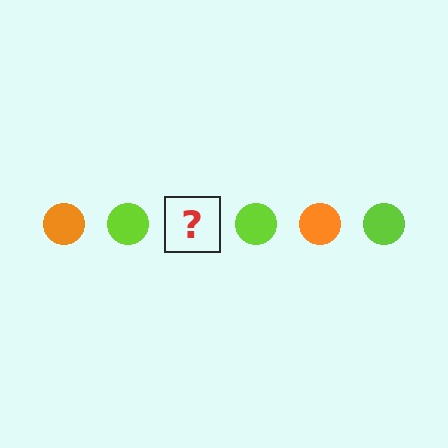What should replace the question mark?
The question mark should be replaced with an orange circle.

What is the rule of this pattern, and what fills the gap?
The rule is that the pattern cycles through orange, lime circles. The gap should be filled with an orange circle.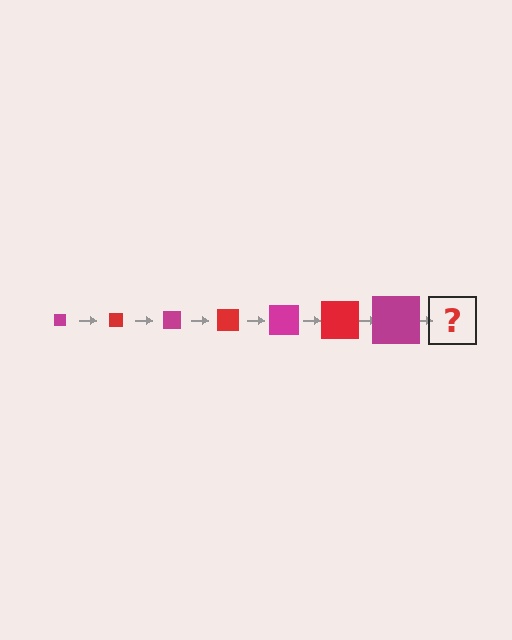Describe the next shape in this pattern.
It should be a red square, larger than the previous one.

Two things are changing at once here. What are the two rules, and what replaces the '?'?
The two rules are that the square grows larger each step and the color cycles through magenta and red. The '?' should be a red square, larger than the previous one.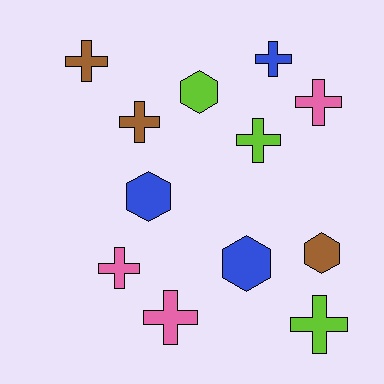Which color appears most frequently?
Brown, with 3 objects.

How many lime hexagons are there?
There is 1 lime hexagon.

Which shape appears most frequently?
Cross, with 8 objects.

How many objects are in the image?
There are 12 objects.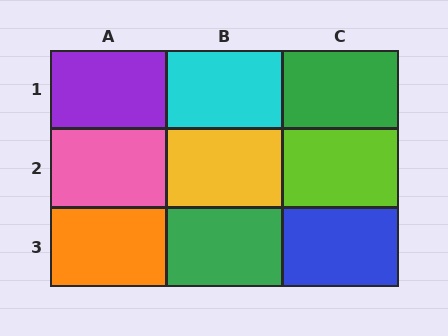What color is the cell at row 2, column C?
Lime.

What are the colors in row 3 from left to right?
Orange, green, blue.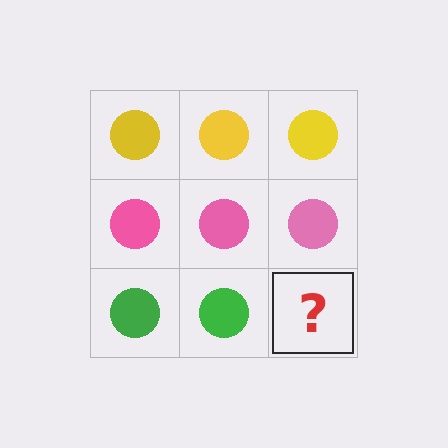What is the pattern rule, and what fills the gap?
The rule is that each row has a consistent color. The gap should be filled with a green circle.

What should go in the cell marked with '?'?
The missing cell should contain a green circle.